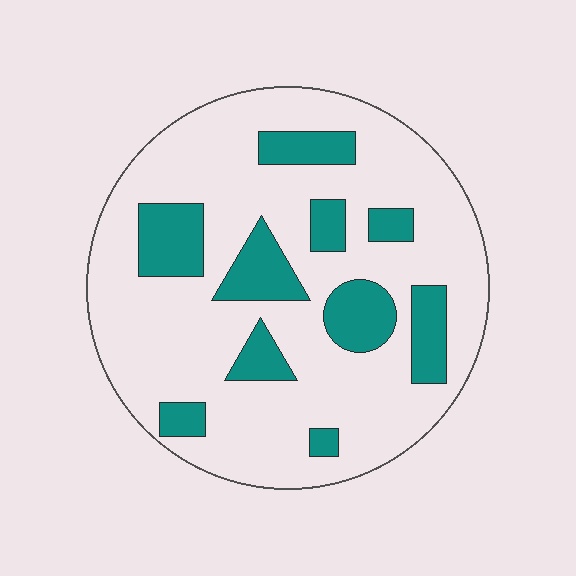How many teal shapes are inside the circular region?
10.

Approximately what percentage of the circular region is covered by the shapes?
Approximately 20%.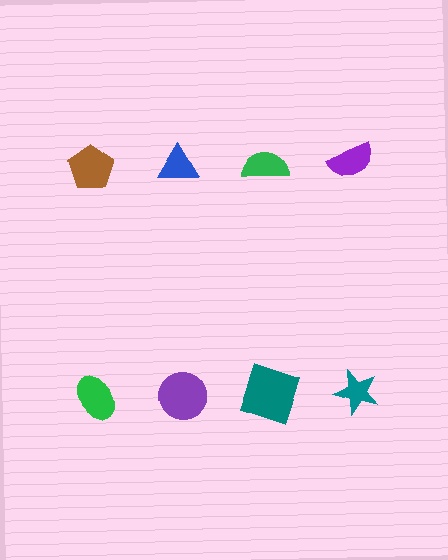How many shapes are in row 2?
4 shapes.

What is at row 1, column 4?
A purple semicircle.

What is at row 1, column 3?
A green semicircle.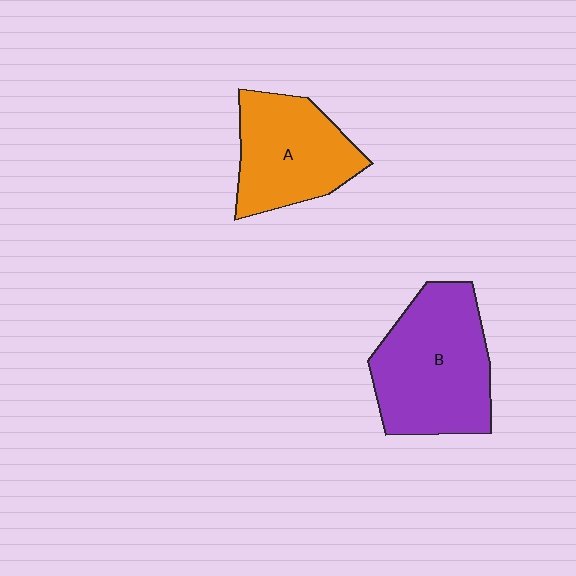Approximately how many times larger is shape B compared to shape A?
Approximately 1.3 times.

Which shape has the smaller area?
Shape A (orange).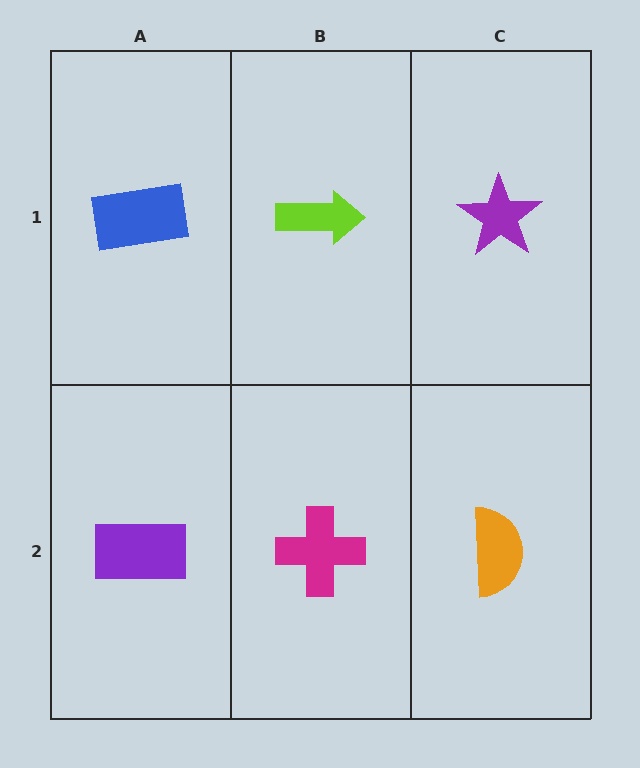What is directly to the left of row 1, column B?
A blue rectangle.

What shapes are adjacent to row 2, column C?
A purple star (row 1, column C), a magenta cross (row 2, column B).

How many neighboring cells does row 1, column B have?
3.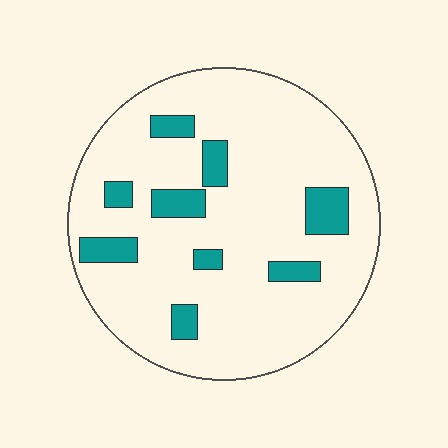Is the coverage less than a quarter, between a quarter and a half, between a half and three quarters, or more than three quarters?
Less than a quarter.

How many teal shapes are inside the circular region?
9.